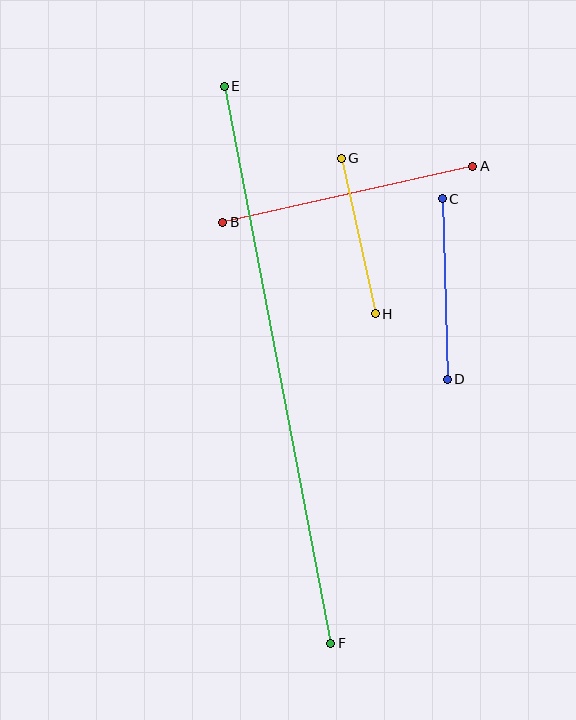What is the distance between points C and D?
The distance is approximately 180 pixels.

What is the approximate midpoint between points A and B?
The midpoint is at approximately (348, 194) pixels.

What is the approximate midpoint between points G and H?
The midpoint is at approximately (358, 236) pixels.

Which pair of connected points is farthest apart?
Points E and F are farthest apart.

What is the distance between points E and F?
The distance is approximately 567 pixels.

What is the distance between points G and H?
The distance is approximately 159 pixels.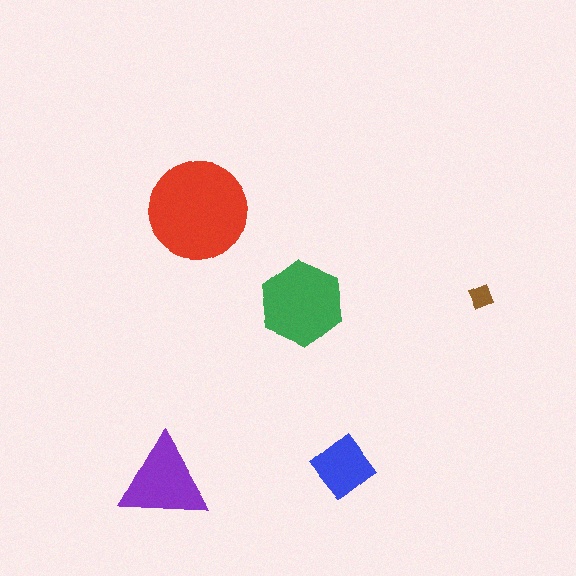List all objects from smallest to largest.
The brown diamond, the blue diamond, the purple triangle, the green hexagon, the red circle.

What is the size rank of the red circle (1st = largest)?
1st.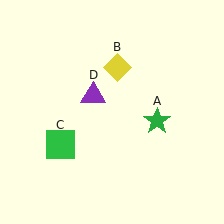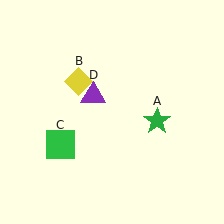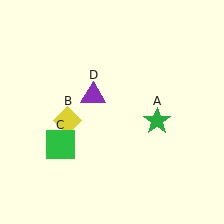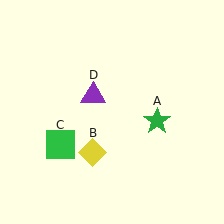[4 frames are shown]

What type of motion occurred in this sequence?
The yellow diamond (object B) rotated counterclockwise around the center of the scene.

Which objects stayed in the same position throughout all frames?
Green star (object A) and green square (object C) and purple triangle (object D) remained stationary.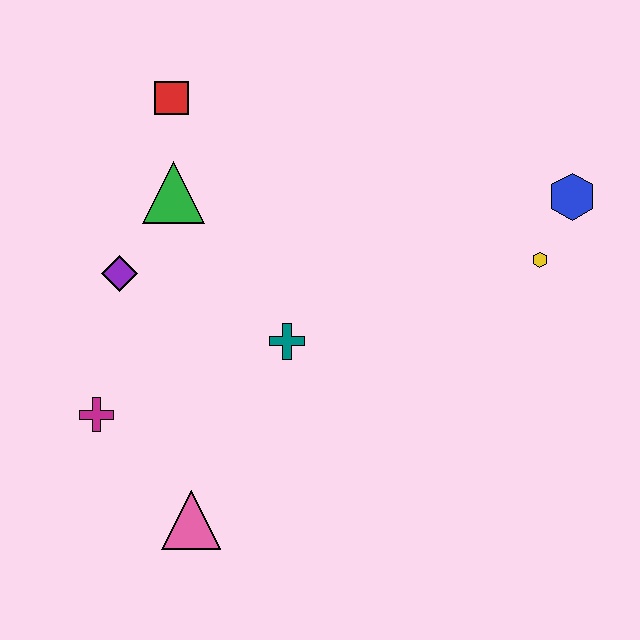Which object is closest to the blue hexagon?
The yellow hexagon is closest to the blue hexagon.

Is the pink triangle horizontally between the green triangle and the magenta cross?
No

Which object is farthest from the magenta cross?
The blue hexagon is farthest from the magenta cross.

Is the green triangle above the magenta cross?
Yes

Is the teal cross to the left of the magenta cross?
No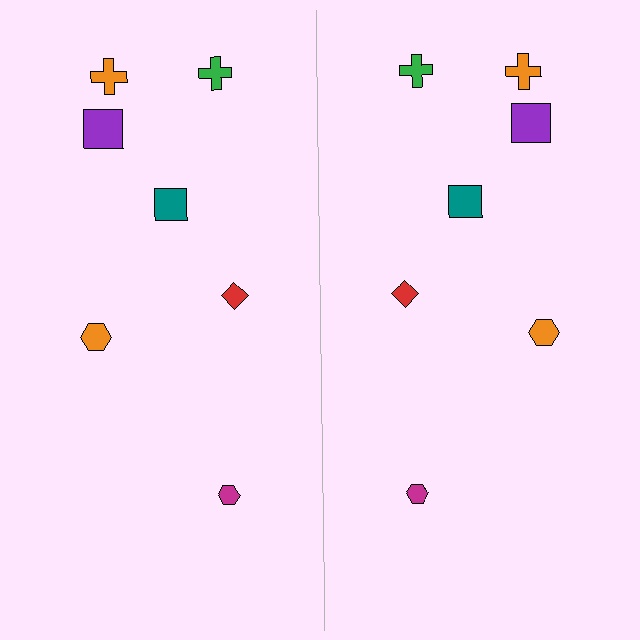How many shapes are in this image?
There are 14 shapes in this image.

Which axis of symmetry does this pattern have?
The pattern has a vertical axis of symmetry running through the center of the image.